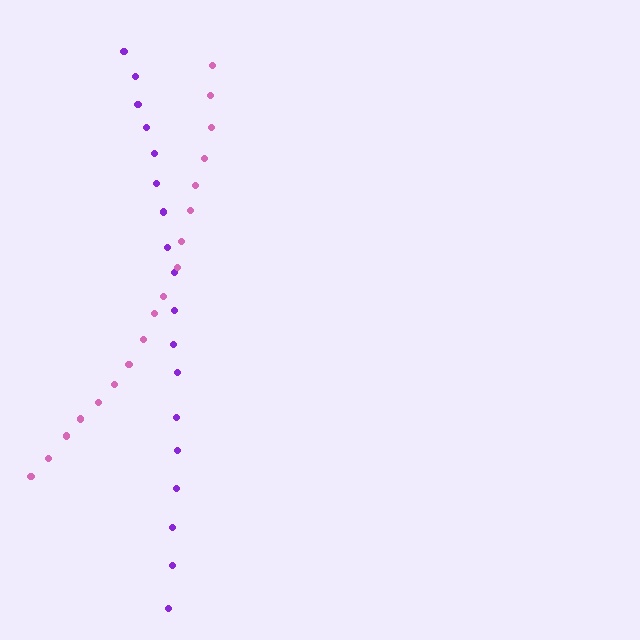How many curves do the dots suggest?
There are 2 distinct paths.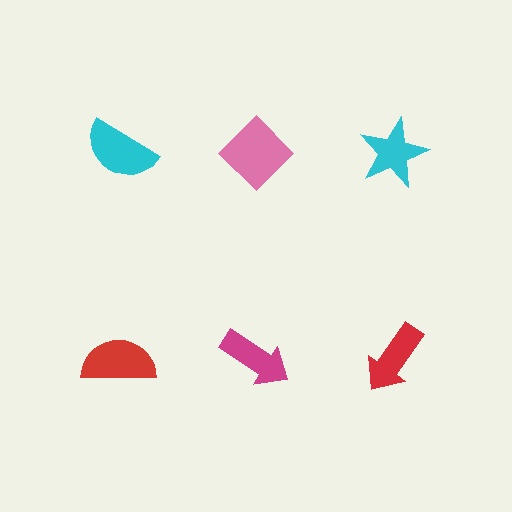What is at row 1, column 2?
A pink diamond.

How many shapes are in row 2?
3 shapes.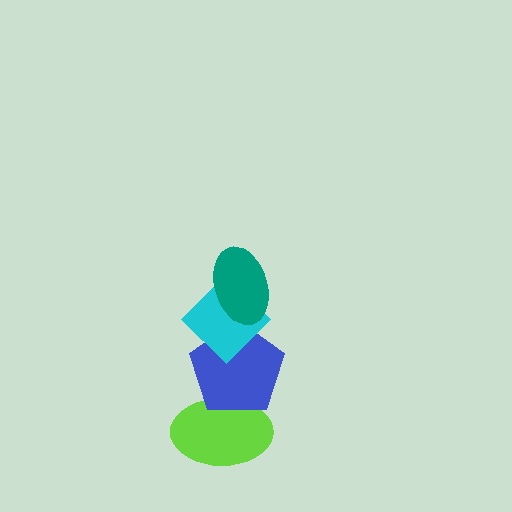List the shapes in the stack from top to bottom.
From top to bottom: the teal ellipse, the cyan diamond, the blue pentagon, the lime ellipse.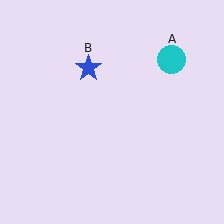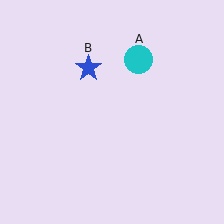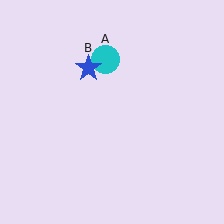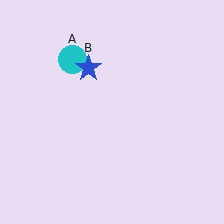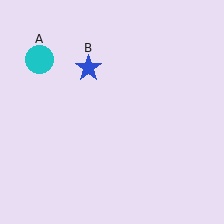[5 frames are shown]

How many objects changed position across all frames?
1 object changed position: cyan circle (object A).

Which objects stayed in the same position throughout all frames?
Blue star (object B) remained stationary.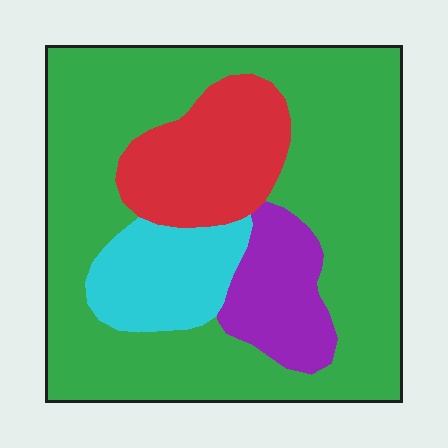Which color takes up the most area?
Green, at roughly 65%.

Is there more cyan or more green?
Green.